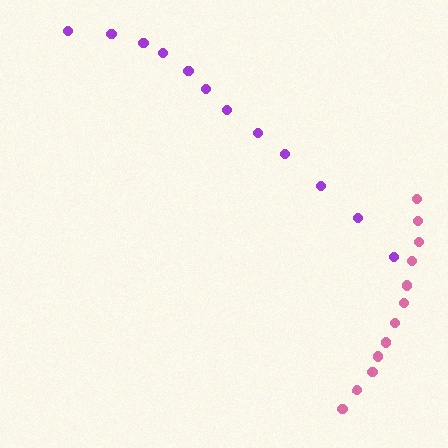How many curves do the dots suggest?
There are 2 distinct paths.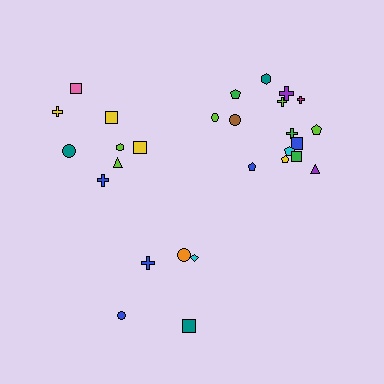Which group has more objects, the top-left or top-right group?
The top-right group.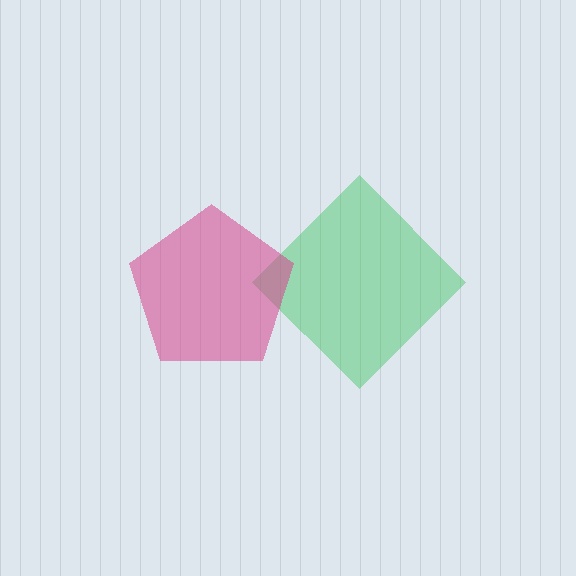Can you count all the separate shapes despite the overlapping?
Yes, there are 2 separate shapes.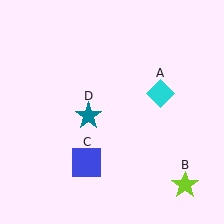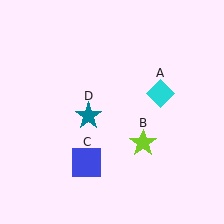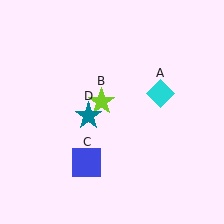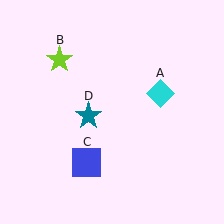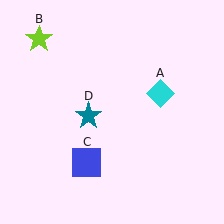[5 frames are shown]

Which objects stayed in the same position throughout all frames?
Cyan diamond (object A) and blue square (object C) and teal star (object D) remained stationary.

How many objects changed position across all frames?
1 object changed position: lime star (object B).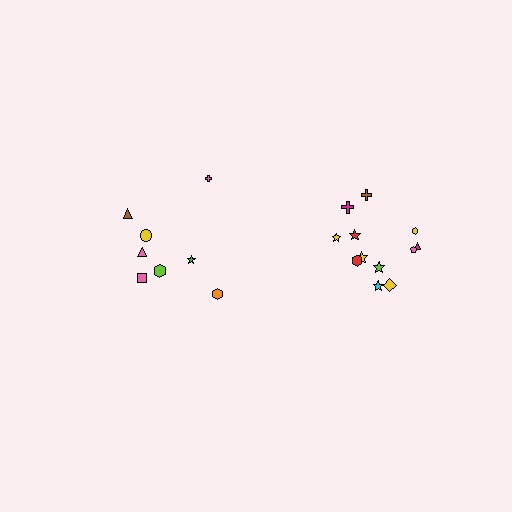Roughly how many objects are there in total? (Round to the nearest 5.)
Roughly 20 objects in total.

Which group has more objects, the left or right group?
The right group.